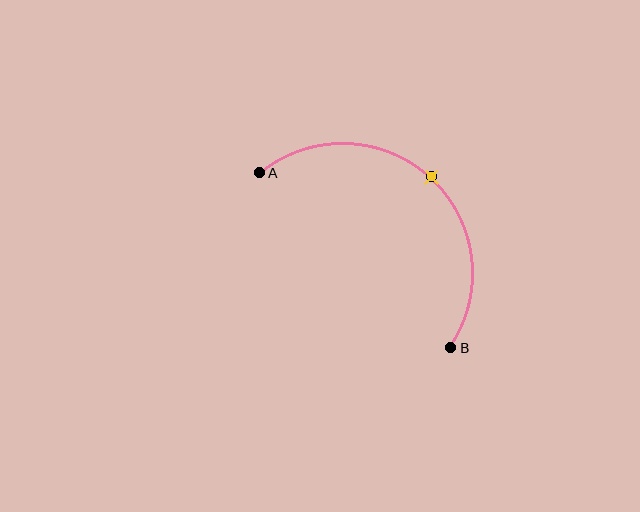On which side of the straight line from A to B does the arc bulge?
The arc bulges above and to the right of the straight line connecting A and B.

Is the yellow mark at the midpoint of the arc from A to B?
Yes. The yellow mark lies on the arc at equal arc-length from both A and B — it is the arc midpoint.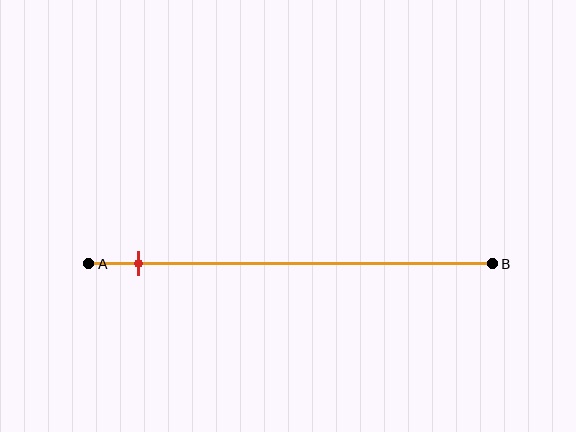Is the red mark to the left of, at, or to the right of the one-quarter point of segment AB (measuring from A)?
The red mark is to the left of the one-quarter point of segment AB.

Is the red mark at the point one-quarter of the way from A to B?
No, the mark is at about 10% from A, not at the 25% one-quarter point.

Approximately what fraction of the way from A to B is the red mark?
The red mark is approximately 10% of the way from A to B.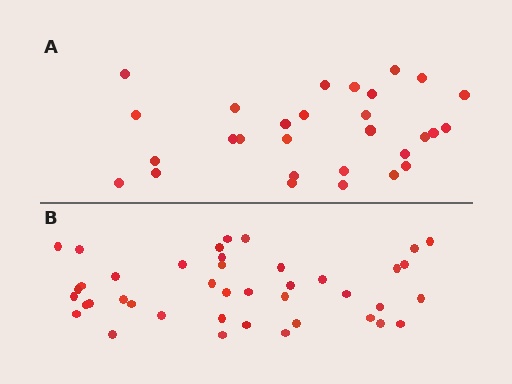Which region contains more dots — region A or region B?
Region B (the bottom region) has more dots.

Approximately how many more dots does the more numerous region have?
Region B has roughly 12 or so more dots than region A.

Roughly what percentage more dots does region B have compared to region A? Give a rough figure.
About 40% more.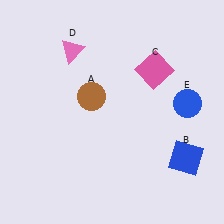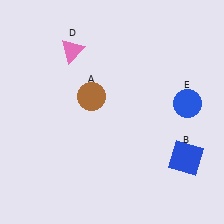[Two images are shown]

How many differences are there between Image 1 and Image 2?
There is 1 difference between the two images.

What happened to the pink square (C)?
The pink square (C) was removed in Image 2. It was in the top-right area of Image 1.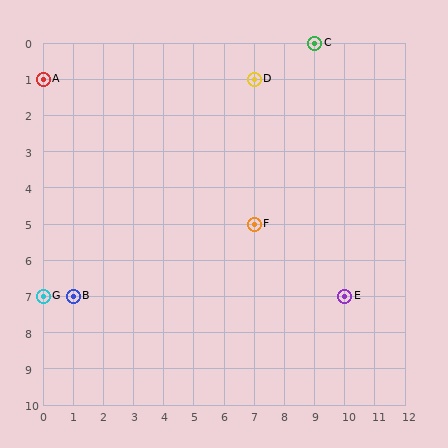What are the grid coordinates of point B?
Point B is at grid coordinates (1, 7).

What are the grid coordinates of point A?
Point A is at grid coordinates (0, 1).